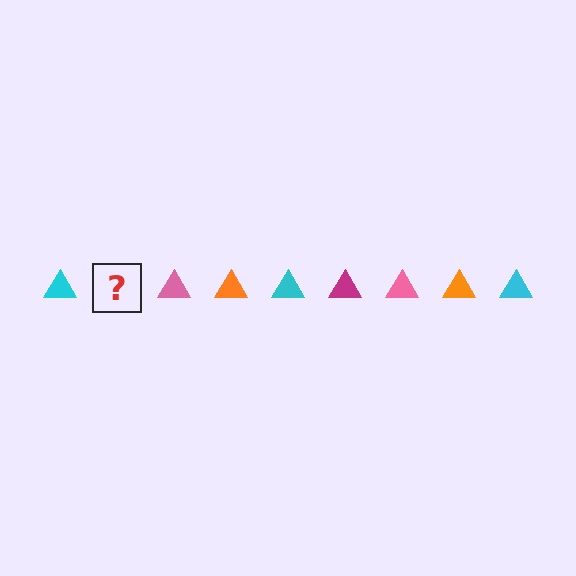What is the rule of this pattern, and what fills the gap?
The rule is that the pattern cycles through cyan, magenta, pink, orange triangles. The gap should be filled with a magenta triangle.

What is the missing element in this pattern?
The missing element is a magenta triangle.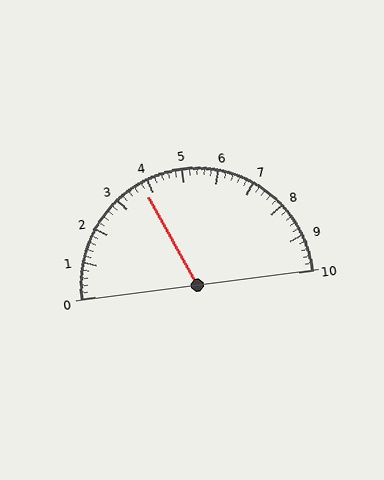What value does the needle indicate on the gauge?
The needle indicates approximately 3.8.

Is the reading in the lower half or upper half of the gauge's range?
The reading is in the lower half of the range (0 to 10).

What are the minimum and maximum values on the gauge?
The gauge ranges from 0 to 10.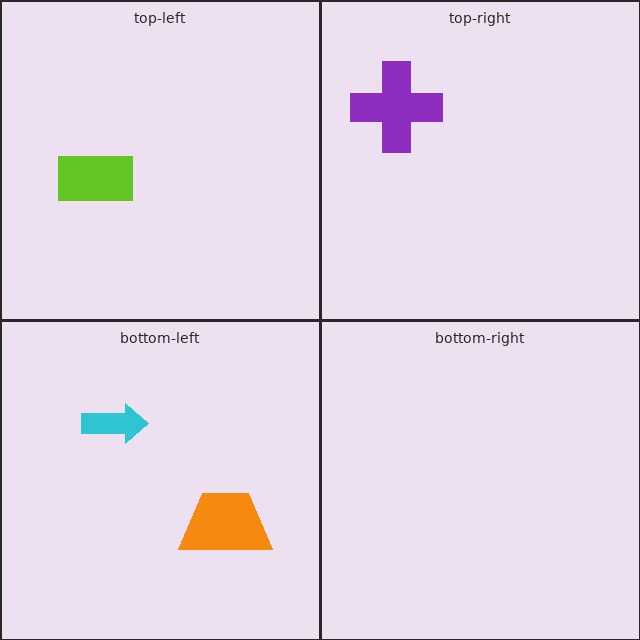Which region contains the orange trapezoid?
The bottom-left region.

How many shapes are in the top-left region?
1.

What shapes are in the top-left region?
The lime rectangle.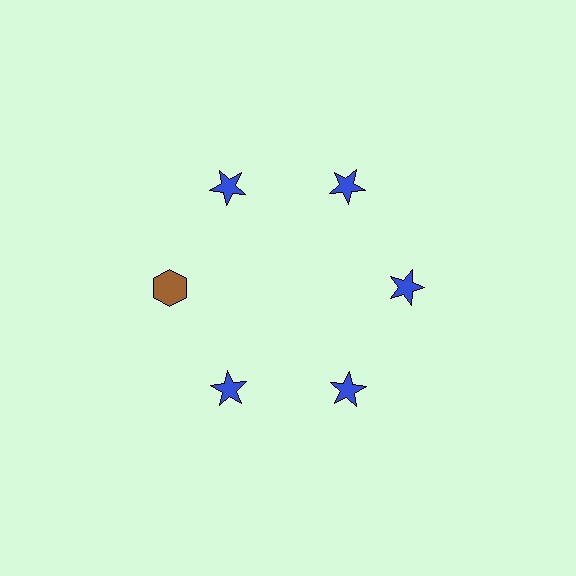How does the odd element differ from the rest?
It differs in both color (brown instead of blue) and shape (hexagon instead of star).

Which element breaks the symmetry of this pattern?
The brown hexagon at roughly the 9 o'clock position breaks the symmetry. All other shapes are blue stars.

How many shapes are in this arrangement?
There are 6 shapes arranged in a ring pattern.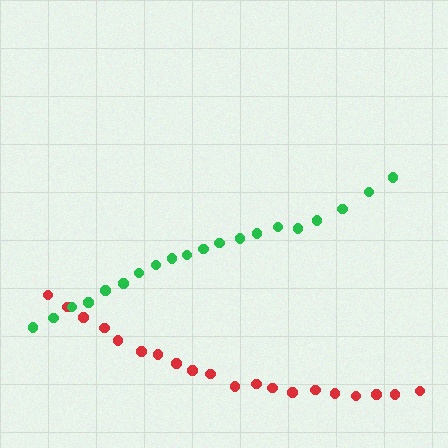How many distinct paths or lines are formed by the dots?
There are 2 distinct paths.